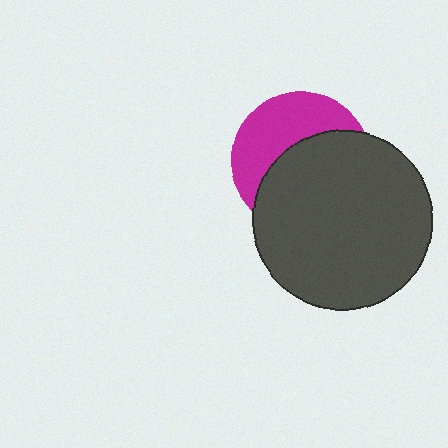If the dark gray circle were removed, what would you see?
You would see the complete magenta circle.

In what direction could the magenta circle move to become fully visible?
The magenta circle could move toward the upper-left. That would shift it out from behind the dark gray circle entirely.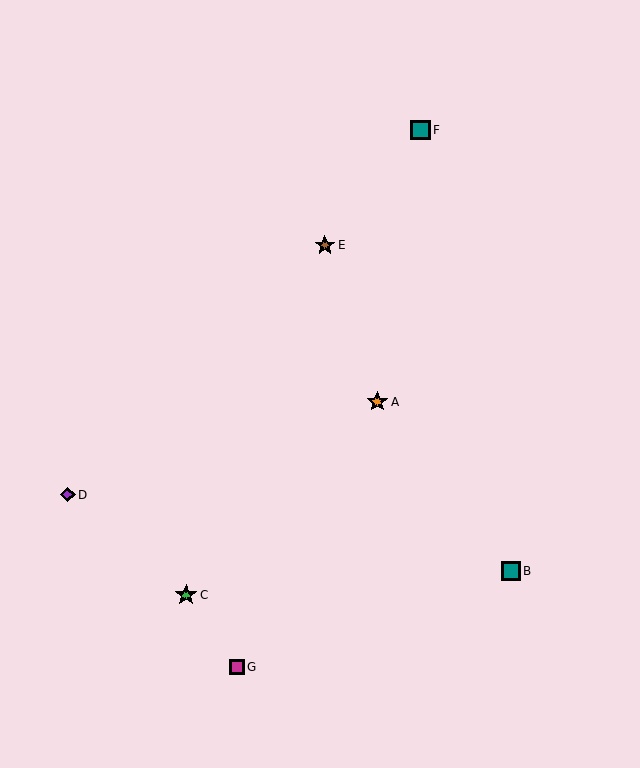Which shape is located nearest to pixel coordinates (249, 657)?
The magenta square (labeled G) at (237, 667) is nearest to that location.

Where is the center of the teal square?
The center of the teal square is at (421, 130).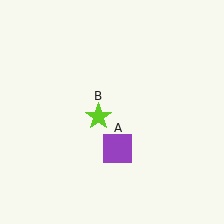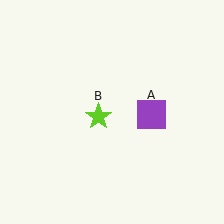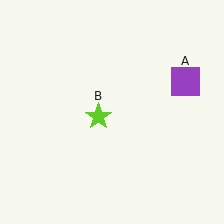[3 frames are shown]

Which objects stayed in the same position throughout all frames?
Lime star (object B) remained stationary.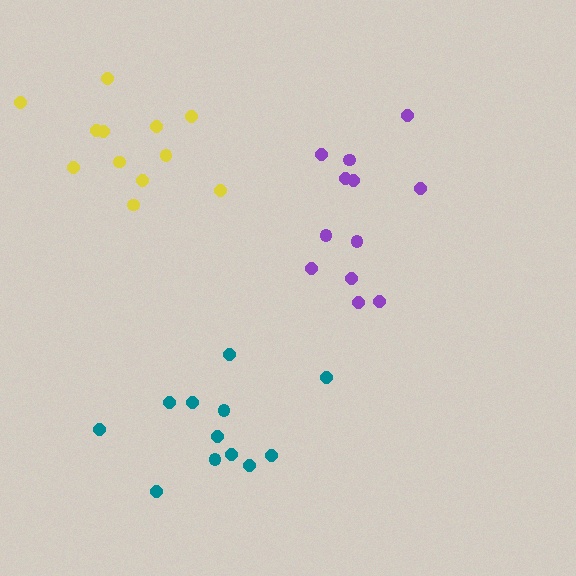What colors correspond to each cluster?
The clusters are colored: purple, teal, yellow.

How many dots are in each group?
Group 1: 12 dots, Group 2: 12 dots, Group 3: 12 dots (36 total).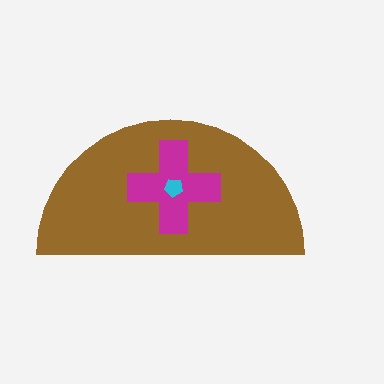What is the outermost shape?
The brown semicircle.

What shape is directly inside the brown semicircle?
The magenta cross.